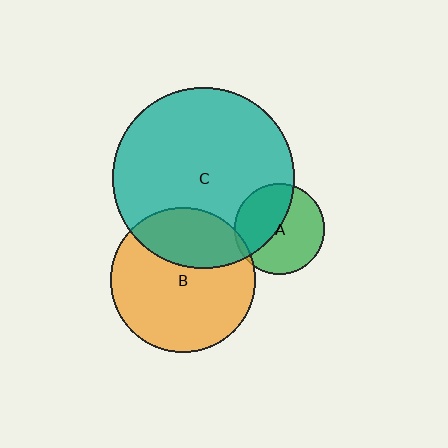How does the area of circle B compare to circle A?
Approximately 2.6 times.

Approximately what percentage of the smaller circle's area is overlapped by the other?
Approximately 30%.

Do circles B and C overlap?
Yes.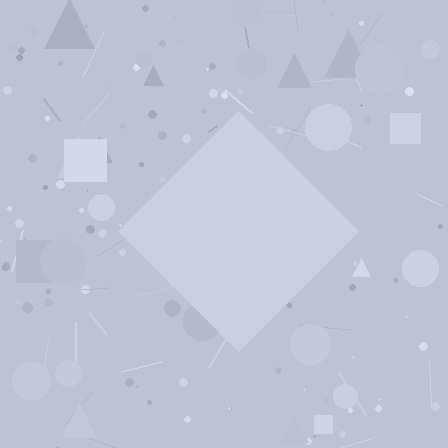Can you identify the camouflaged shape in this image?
The camouflaged shape is a diamond.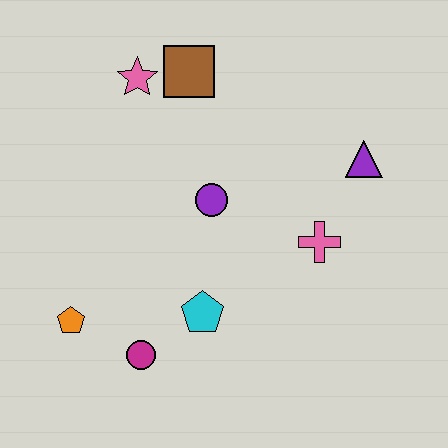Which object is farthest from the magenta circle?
The purple triangle is farthest from the magenta circle.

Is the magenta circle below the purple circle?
Yes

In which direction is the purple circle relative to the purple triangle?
The purple circle is to the left of the purple triangle.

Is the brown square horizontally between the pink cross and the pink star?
Yes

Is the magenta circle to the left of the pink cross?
Yes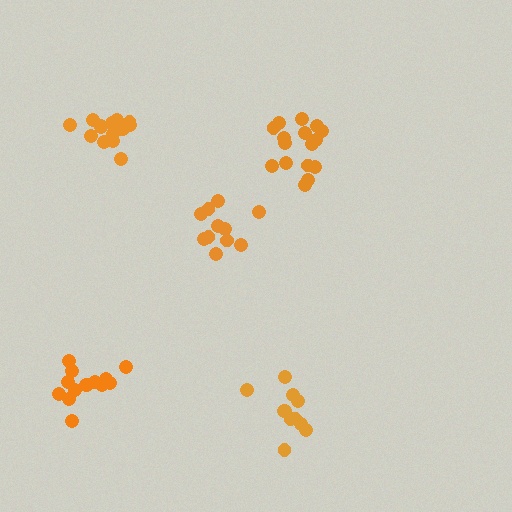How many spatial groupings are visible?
There are 5 spatial groupings.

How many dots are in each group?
Group 1: 16 dots, Group 2: 15 dots, Group 3: 11 dots, Group 4: 11 dots, Group 5: 15 dots (68 total).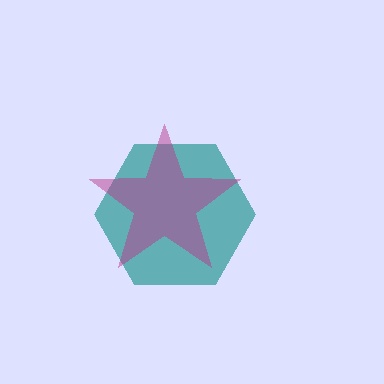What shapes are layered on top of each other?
The layered shapes are: a teal hexagon, a magenta star.